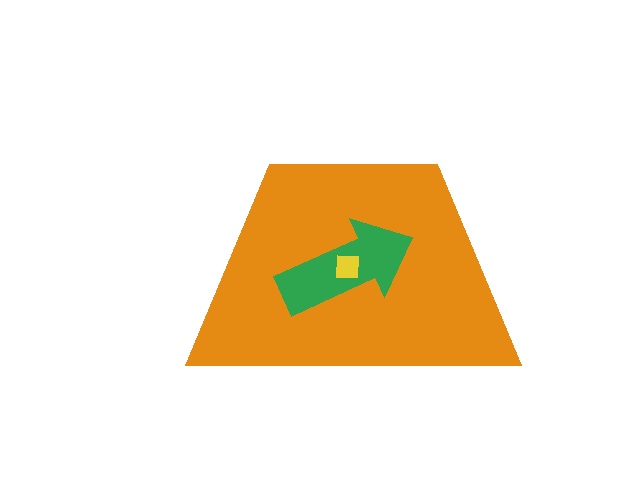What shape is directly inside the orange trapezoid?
The green arrow.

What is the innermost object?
The yellow square.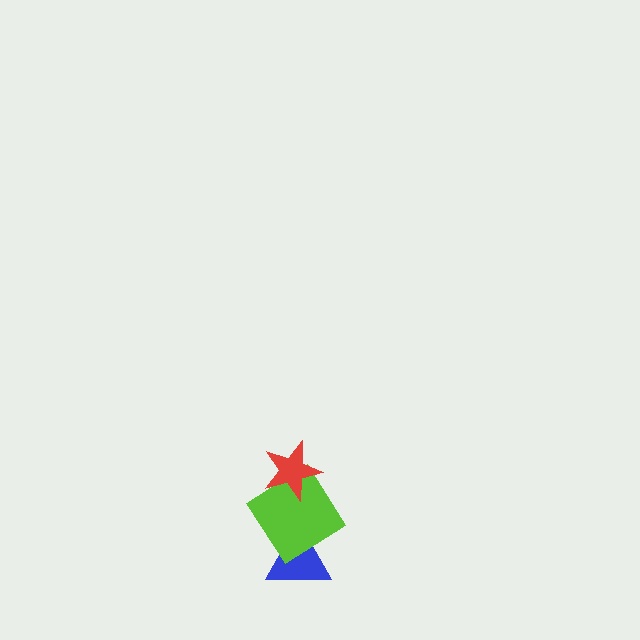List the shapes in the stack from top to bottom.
From top to bottom: the red star, the lime diamond, the blue triangle.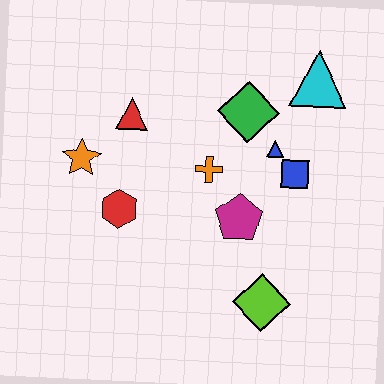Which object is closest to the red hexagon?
The orange star is closest to the red hexagon.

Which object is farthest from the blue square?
The orange star is farthest from the blue square.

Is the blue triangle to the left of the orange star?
No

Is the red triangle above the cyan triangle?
No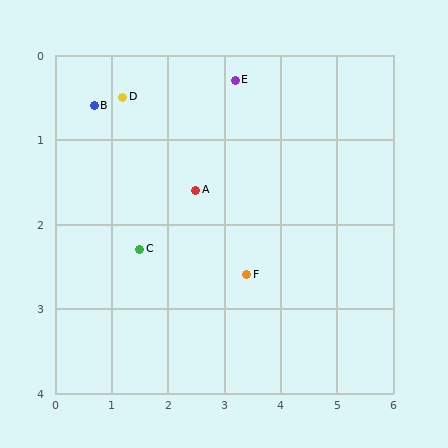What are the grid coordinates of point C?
Point C is at approximately (1.5, 2.3).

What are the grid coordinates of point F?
Point F is at approximately (3.4, 2.6).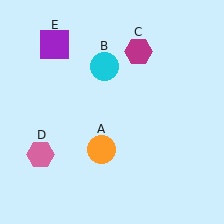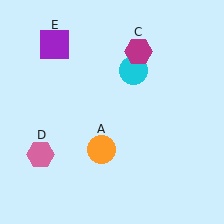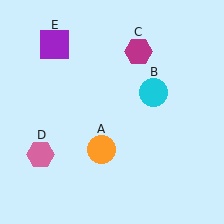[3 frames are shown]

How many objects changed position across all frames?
1 object changed position: cyan circle (object B).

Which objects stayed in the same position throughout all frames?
Orange circle (object A) and magenta hexagon (object C) and pink hexagon (object D) and purple square (object E) remained stationary.